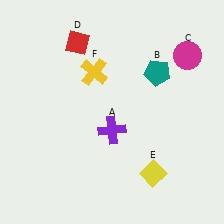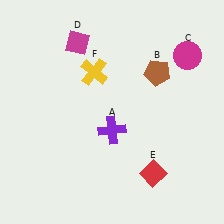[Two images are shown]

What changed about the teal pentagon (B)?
In Image 1, B is teal. In Image 2, it changed to brown.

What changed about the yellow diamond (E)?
In Image 1, E is yellow. In Image 2, it changed to red.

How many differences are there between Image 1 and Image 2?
There are 3 differences between the two images.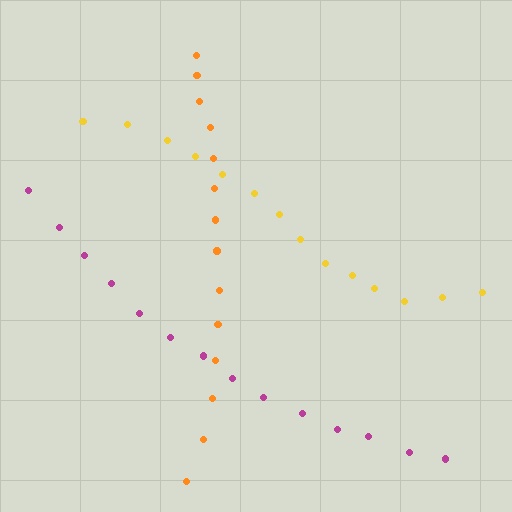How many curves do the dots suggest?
There are 3 distinct paths.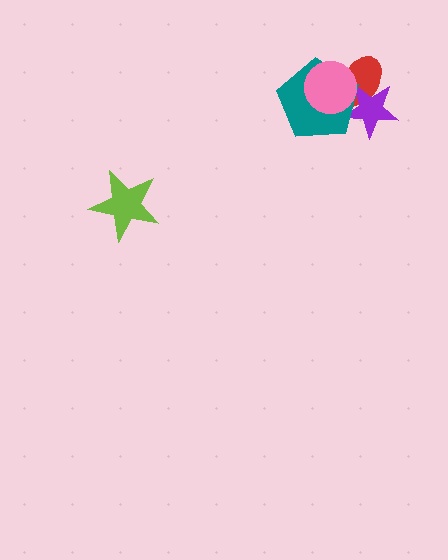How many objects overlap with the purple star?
3 objects overlap with the purple star.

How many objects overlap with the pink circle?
3 objects overlap with the pink circle.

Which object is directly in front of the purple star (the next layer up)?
The teal pentagon is directly in front of the purple star.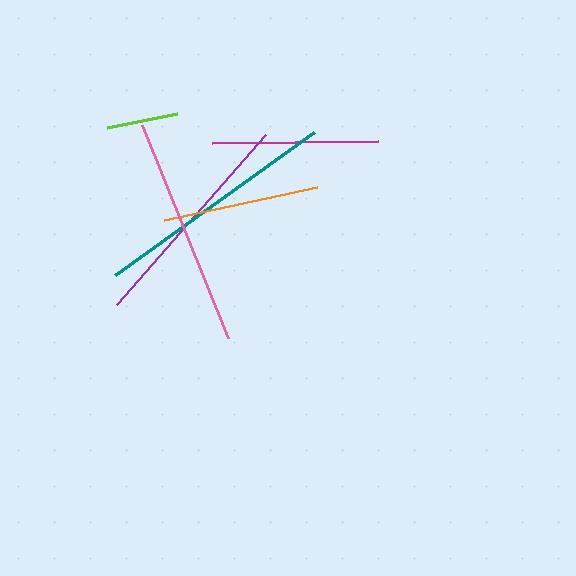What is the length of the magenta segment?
The magenta segment is approximately 166 pixels long.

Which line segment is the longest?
The teal line is the longest at approximately 245 pixels.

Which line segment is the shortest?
The lime line is the shortest at approximately 71 pixels.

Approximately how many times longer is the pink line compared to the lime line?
The pink line is approximately 3.2 times the length of the lime line.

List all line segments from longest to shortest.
From longest to shortest: teal, pink, purple, magenta, orange, lime.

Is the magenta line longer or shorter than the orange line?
The magenta line is longer than the orange line.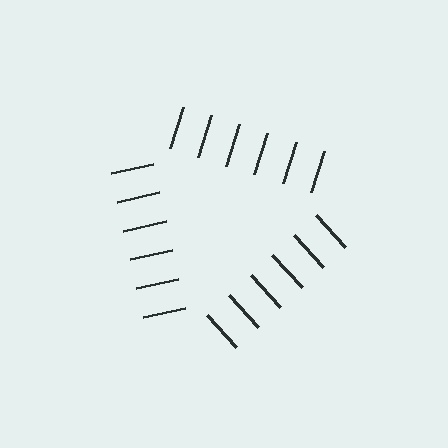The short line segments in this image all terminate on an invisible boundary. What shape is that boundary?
An illusory triangle — the line segments terminate on its edges but no continuous stroke is drawn.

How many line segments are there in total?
18 — 6 along each of the 3 edges.